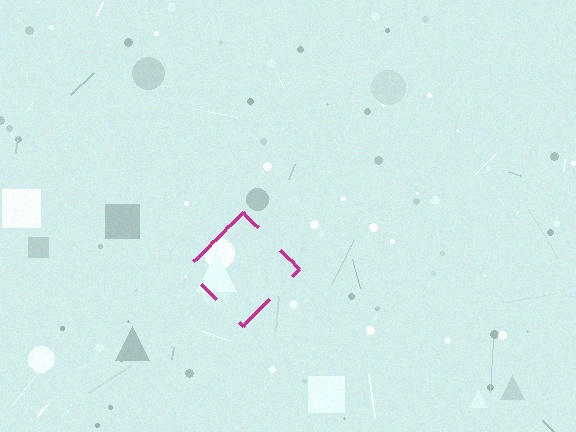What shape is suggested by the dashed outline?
The dashed outline suggests a diamond.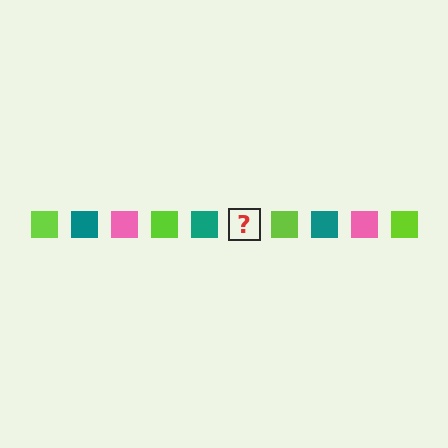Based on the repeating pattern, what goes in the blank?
The blank should be a pink square.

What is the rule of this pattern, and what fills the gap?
The rule is that the pattern cycles through lime, teal, pink squares. The gap should be filled with a pink square.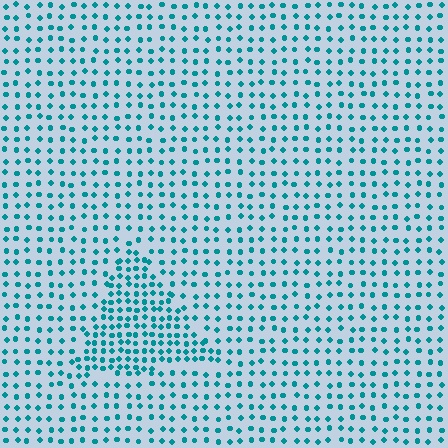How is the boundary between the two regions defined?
The boundary is defined by a change in element density (approximately 1.8x ratio). All elements are the same color, size, and shape.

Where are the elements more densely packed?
The elements are more densely packed inside the triangle boundary.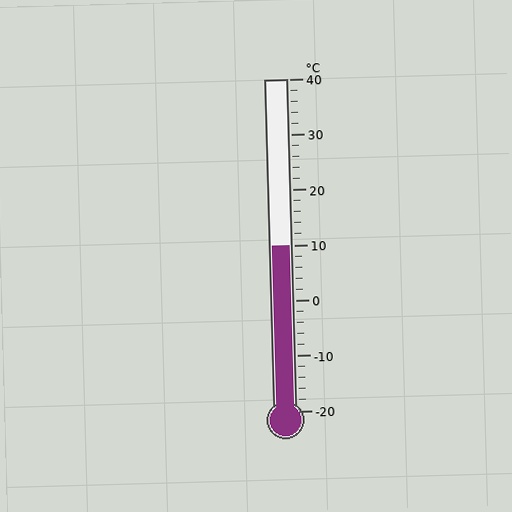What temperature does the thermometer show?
The thermometer shows approximately 10°C.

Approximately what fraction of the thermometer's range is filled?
The thermometer is filled to approximately 50% of its range.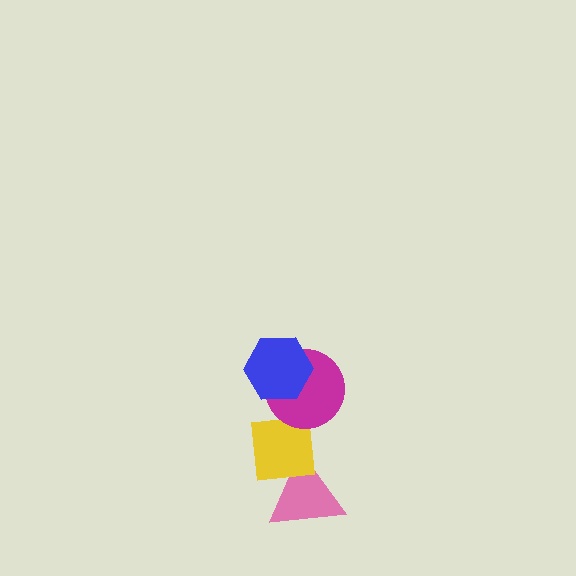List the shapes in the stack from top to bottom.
From top to bottom: the blue hexagon, the magenta circle, the yellow square, the pink triangle.